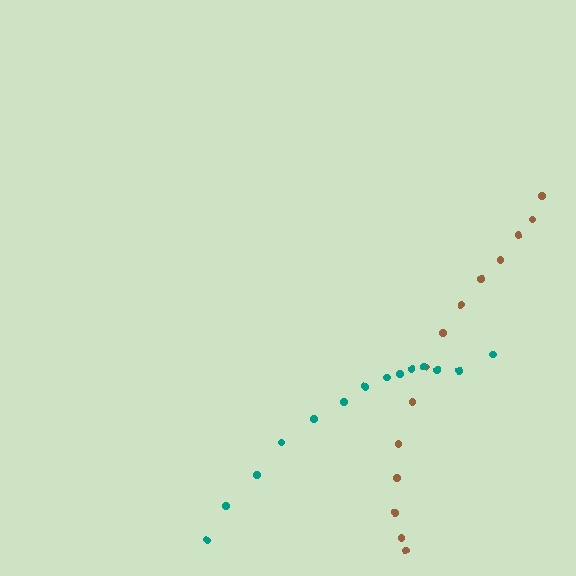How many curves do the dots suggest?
There are 2 distinct paths.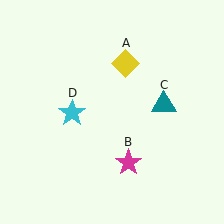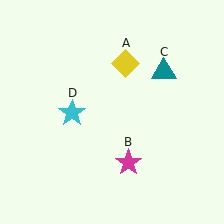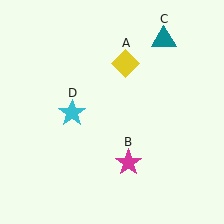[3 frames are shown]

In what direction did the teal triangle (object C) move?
The teal triangle (object C) moved up.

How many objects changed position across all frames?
1 object changed position: teal triangle (object C).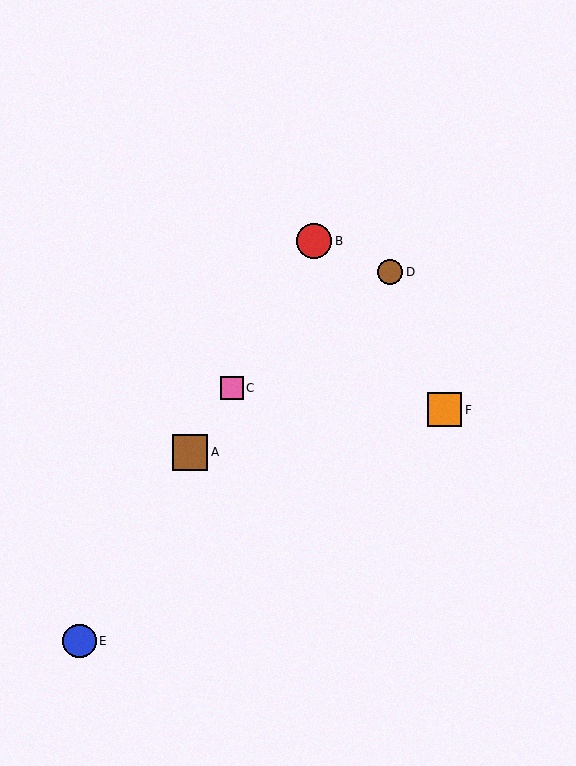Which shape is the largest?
The red circle (labeled B) is the largest.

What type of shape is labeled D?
Shape D is a brown circle.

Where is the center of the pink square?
The center of the pink square is at (232, 388).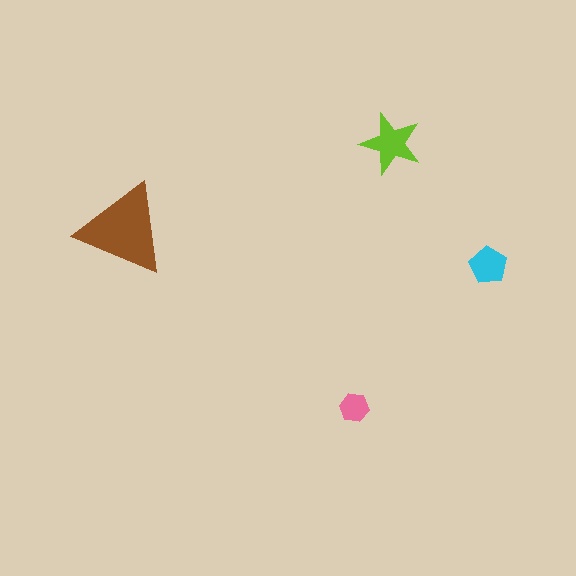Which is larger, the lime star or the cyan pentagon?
The lime star.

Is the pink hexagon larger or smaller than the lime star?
Smaller.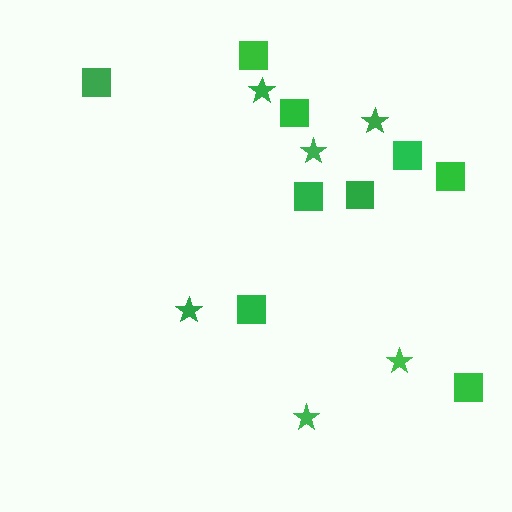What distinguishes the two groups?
There are 2 groups: one group of stars (6) and one group of squares (9).